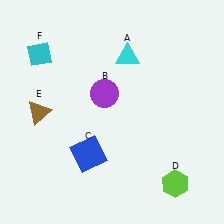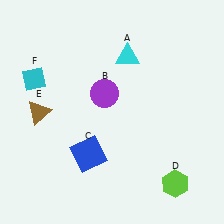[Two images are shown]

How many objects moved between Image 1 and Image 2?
1 object moved between the two images.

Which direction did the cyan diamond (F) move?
The cyan diamond (F) moved down.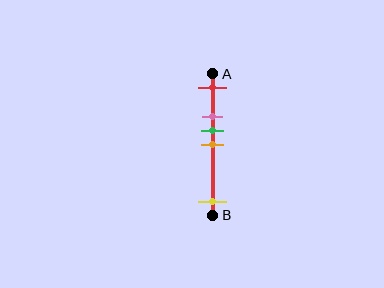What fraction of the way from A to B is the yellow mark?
The yellow mark is approximately 90% (0.9) of the way from A to B.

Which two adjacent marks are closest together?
The green and orange marks are the closest adjacent pair.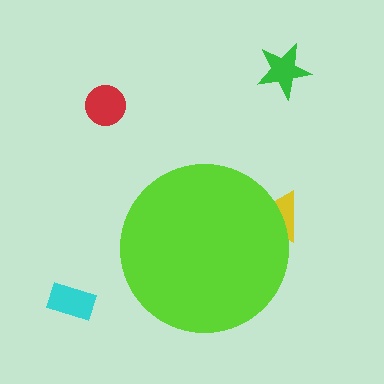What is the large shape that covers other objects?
A lime circle.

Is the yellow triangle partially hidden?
Yes, the yellow triangle is partially hidden behind the lime circle.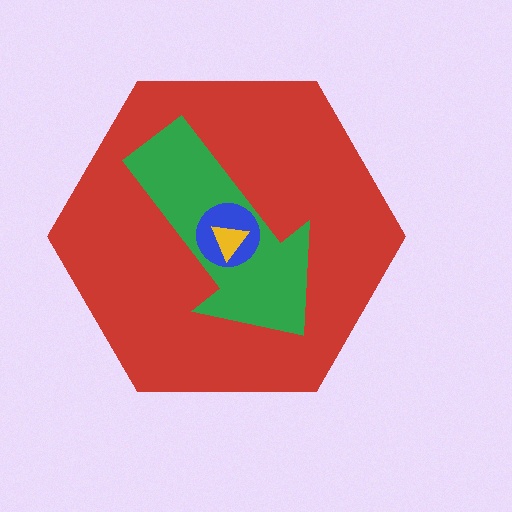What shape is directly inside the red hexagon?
The green arrow.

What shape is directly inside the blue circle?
The yellow triangle.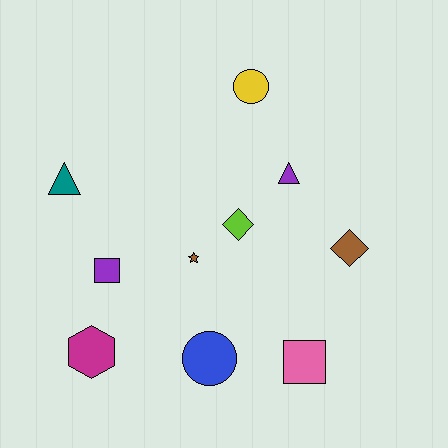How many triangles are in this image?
There are 2 triangles.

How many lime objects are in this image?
There is 1 lime object.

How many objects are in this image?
There are 10 objects.